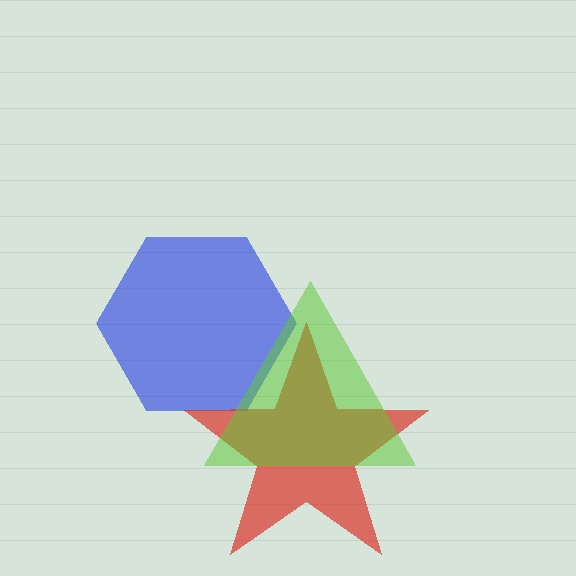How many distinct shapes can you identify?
There are 3 distinct shapes: a blue hexagon, a red star, a lime triangle.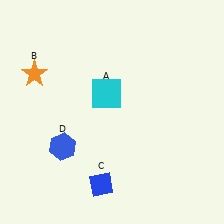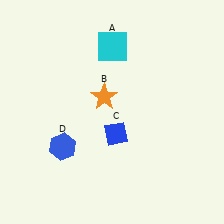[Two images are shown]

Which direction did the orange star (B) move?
The orange star (B) moved right.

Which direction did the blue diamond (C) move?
The blue diamond (C) moved up.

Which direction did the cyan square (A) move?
The cyan square (A) moved up.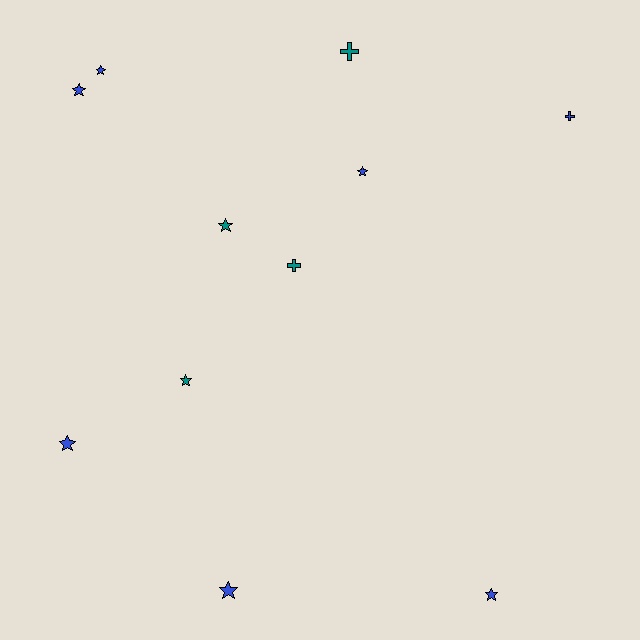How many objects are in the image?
There are 11 objects.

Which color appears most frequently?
Blue, with 7 objects.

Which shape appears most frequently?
Star, with 8 objects.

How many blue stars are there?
There are 6 blue stars.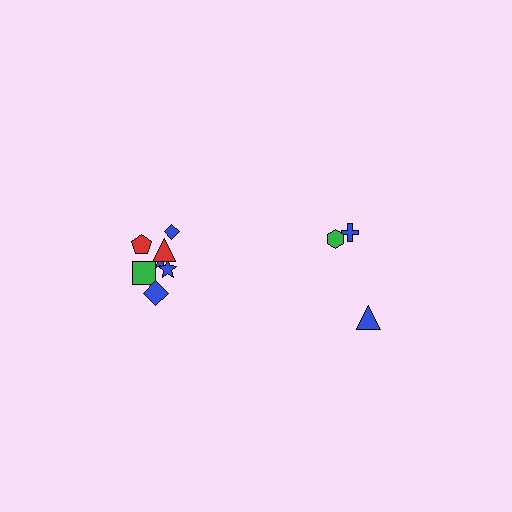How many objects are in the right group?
There are 3 objects.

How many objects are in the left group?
There are 7 objects.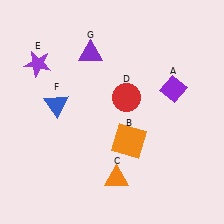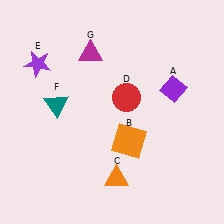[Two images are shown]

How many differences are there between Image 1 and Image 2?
There are 2 differences between the two images.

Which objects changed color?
F changed from blue to teal. G changed from purple to magenta.